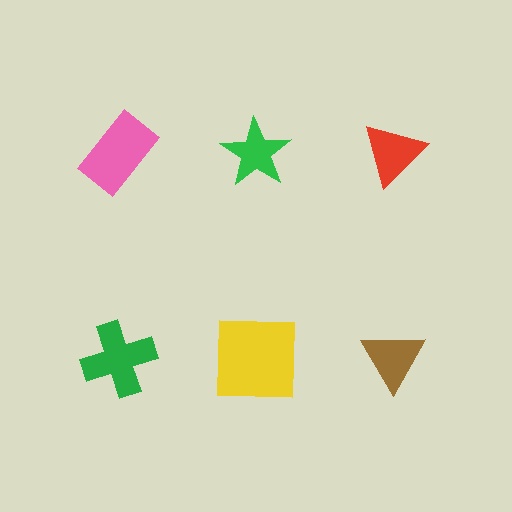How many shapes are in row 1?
3 shapes.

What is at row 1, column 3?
A red triangle.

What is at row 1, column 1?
A pink rectangle.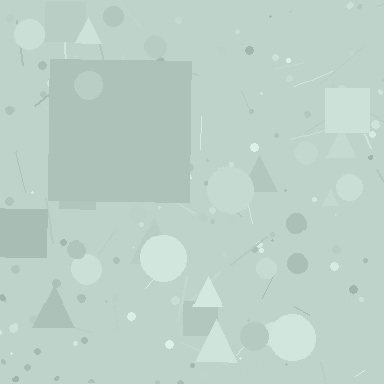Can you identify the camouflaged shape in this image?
The camouflaged shape is a square.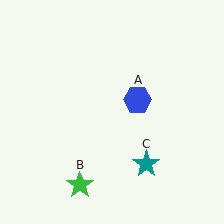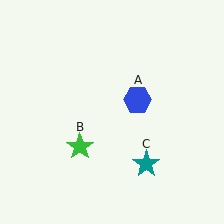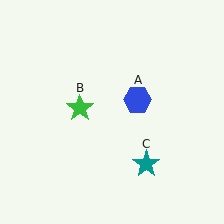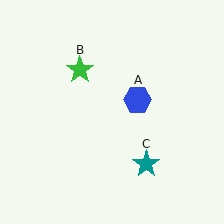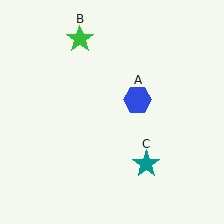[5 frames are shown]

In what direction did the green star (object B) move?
The green star (object B) moved up.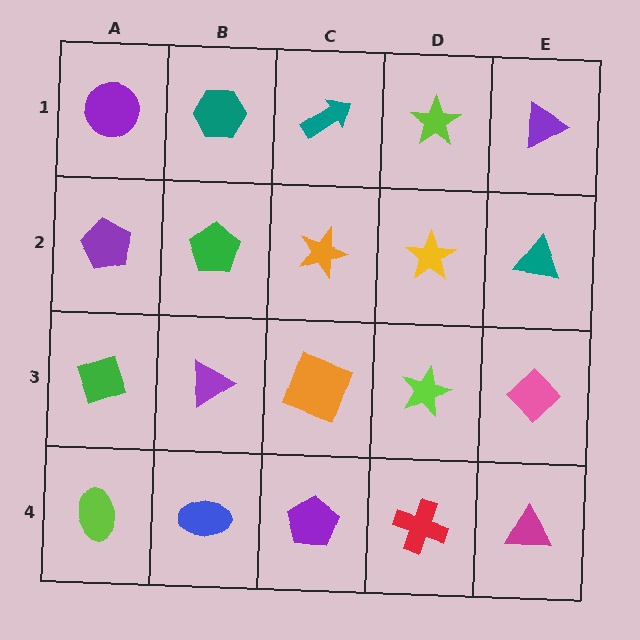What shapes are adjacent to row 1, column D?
A yellow star (row 2, column D), a teal arrow (row 1, column C), a purple triangle (row 1, column E).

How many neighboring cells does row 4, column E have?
2.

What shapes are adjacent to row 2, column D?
A lime star (row 1, column D), a lime star (row 3, column D), an orange star (row 2, column C), a teal triangle (row 2, column E).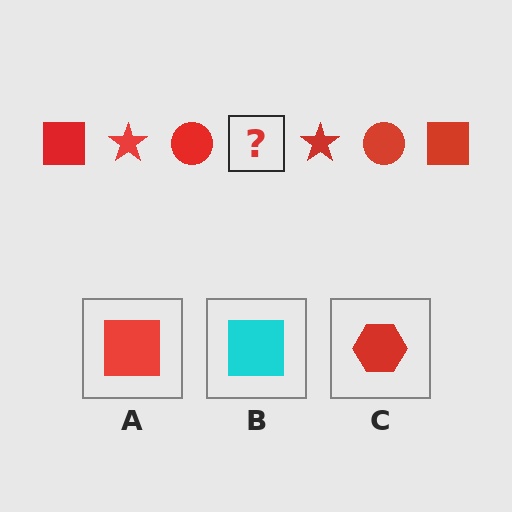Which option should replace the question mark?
Option A.